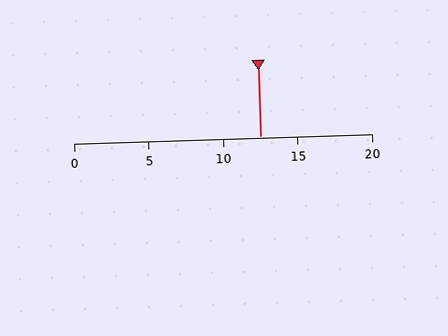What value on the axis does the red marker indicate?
The marker indicates approximately 12.5.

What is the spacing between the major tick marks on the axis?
The major ticks are spaced 5 apart.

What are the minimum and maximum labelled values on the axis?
The axis runs from 0 to 20.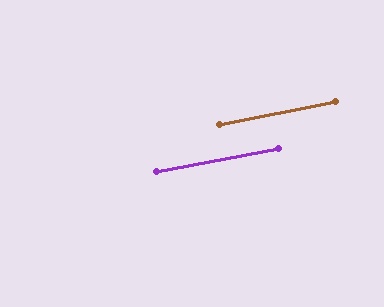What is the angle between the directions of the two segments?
Approximately 1 degree.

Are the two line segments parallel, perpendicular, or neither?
Parallel — their directions differ by only 0.7°.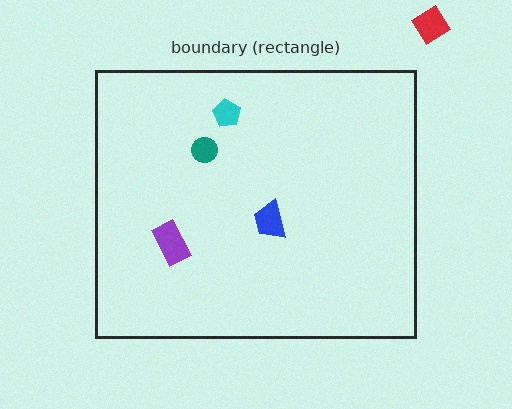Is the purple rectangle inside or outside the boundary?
Inside.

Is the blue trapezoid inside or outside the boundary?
Inside.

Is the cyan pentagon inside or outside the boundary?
Inside.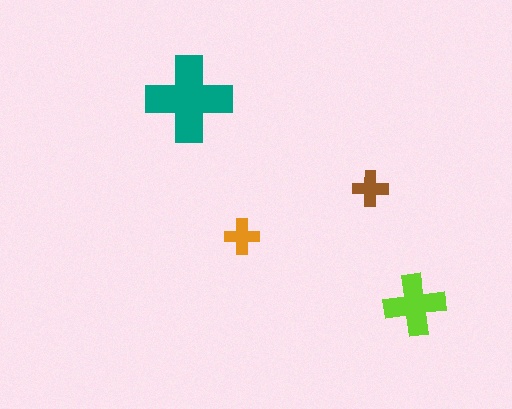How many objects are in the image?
There are 4 objects in the image.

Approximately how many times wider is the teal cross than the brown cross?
About 2.5 times wider.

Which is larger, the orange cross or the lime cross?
The lime one.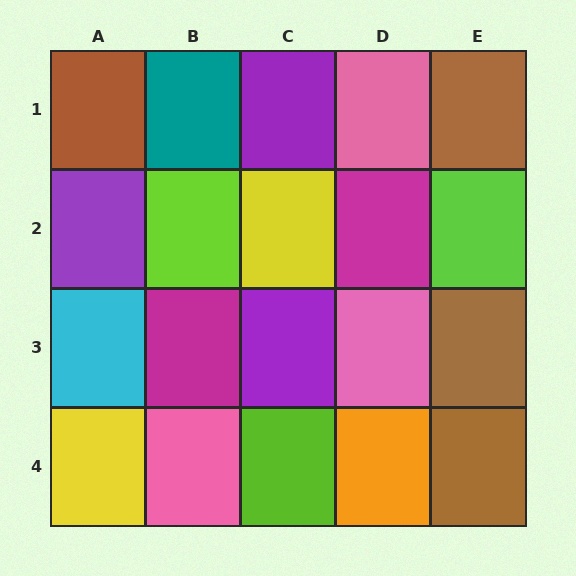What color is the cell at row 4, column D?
Orange.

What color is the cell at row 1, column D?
Pink.